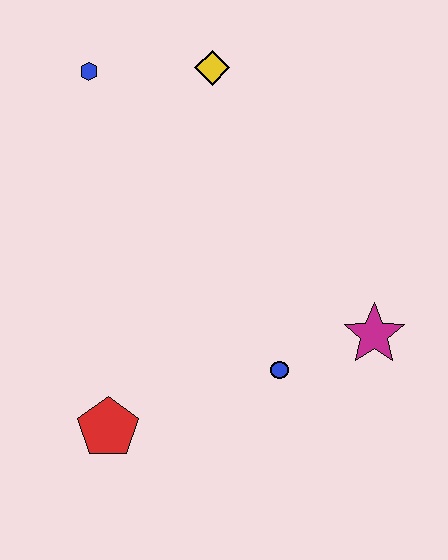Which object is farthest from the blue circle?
The blue hexagon is farthest from the blue circle.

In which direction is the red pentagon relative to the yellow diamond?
The red pentagon is below the yellow diamond.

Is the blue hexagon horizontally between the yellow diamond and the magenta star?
No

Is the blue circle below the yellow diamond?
Yes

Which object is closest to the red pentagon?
The blue circle is closest to the red pentagon.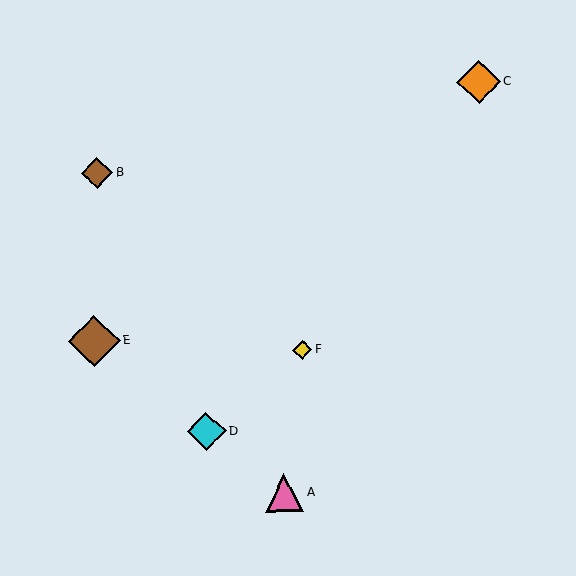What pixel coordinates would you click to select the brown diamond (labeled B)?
Click at (97, 173) to select the brown diamond B.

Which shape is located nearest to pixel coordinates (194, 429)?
The cyan diamond (labeled D) at (207, 431) is nearest to that location.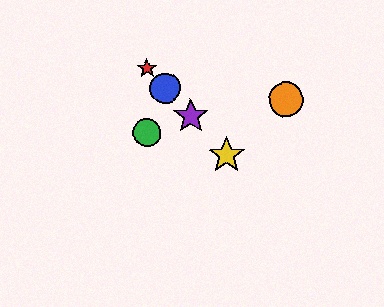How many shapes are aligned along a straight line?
4 shapes (the red star, the blue circle, the yellow star, the purple star) are aligned along a straight line.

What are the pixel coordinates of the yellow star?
The yellow star is at (227, 155).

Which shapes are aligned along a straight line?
The red star, the blue circle, the yellow star, the purple star are aligned along a straight line.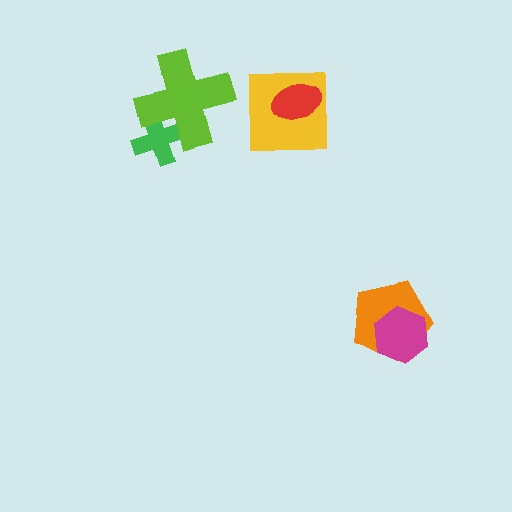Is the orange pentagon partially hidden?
Yes, it is partially covered by another shape.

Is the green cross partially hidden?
Yes, it is partially covered by another shape.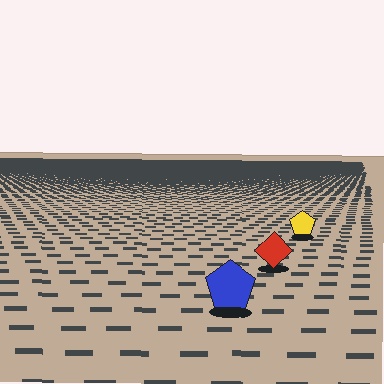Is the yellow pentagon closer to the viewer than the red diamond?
No. The red diamond is closer — you can tell from the texture gradient: the ground texture is coarser near it.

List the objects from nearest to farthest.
From nearest to farthest: the blue pentagon, the red diamond, the yellow pentagon.